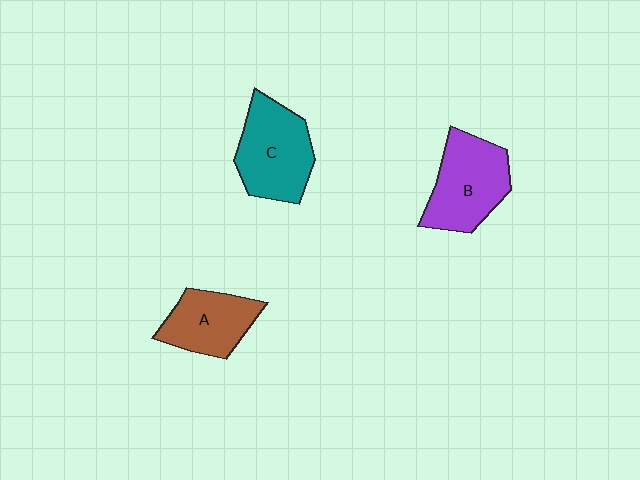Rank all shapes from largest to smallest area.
From largest to smallest: C (teal), B (purple), A (brown).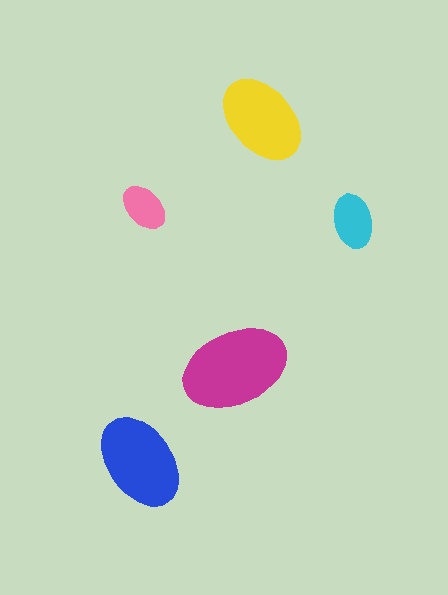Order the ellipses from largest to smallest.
the magenta one, the blue one, the yellow one, the cyan one, the pink one.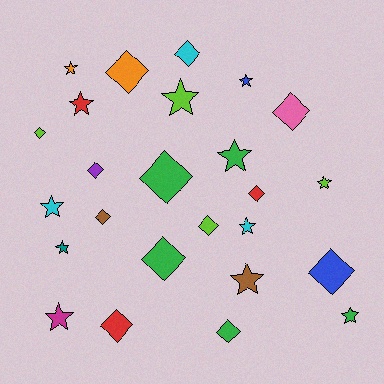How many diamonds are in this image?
There are 13 diamonds.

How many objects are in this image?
There are 25 objects.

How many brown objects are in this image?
There are 2 brown objects.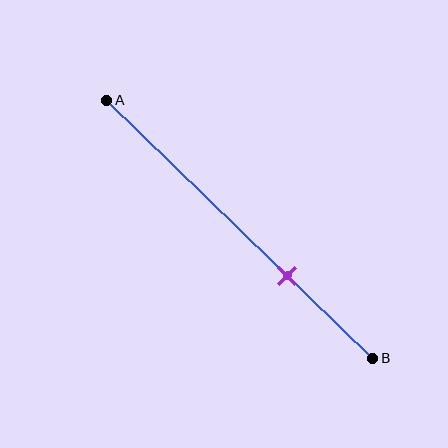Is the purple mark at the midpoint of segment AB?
No, the mark is at about 70% from A, not at the 50% midpoint.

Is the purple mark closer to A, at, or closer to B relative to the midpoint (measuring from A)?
The purple mark is closer to point B than the midpoint of segment AB.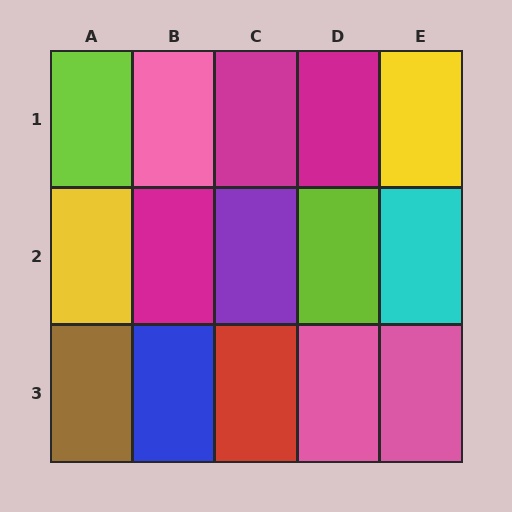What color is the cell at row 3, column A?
Brown.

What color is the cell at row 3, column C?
Red.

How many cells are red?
1 cell is red.